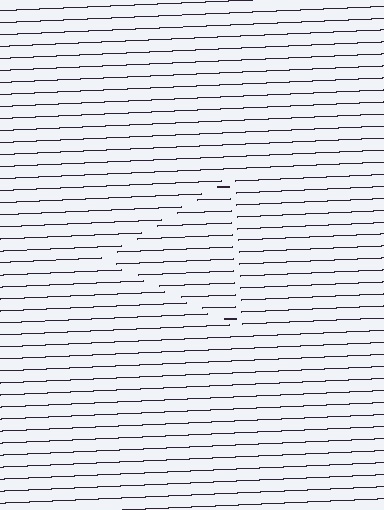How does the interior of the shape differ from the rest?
The interior of the shape contains the same grating, shifted by half a period — the contour is defined by the phase discontinuity where line-ends from the inner and outer gratings abut.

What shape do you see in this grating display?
An illusory triangle. The interior of the shape contains the same grating, shifted by half a period — the contour is defined by the phase discontinuity where line-ends from the inner and outer gratings abut.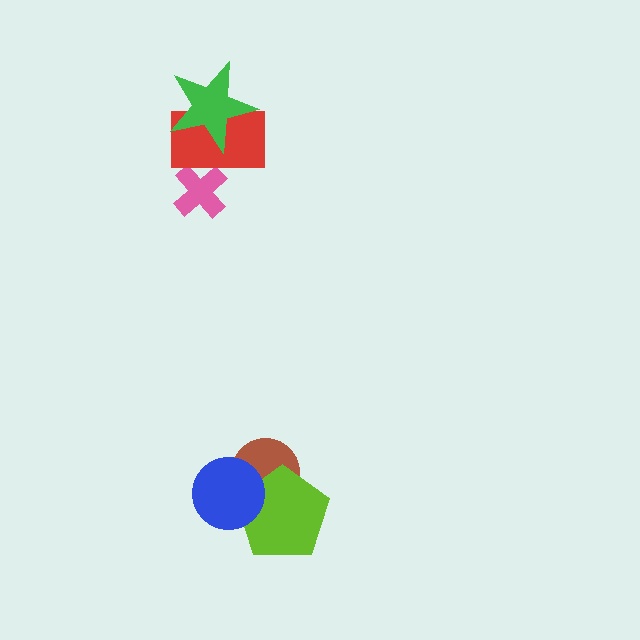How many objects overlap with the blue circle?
2 objects overlap with the blue circle.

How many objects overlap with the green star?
1 object overlaps with the green star.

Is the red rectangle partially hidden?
Yes, it is partially covered by another shape.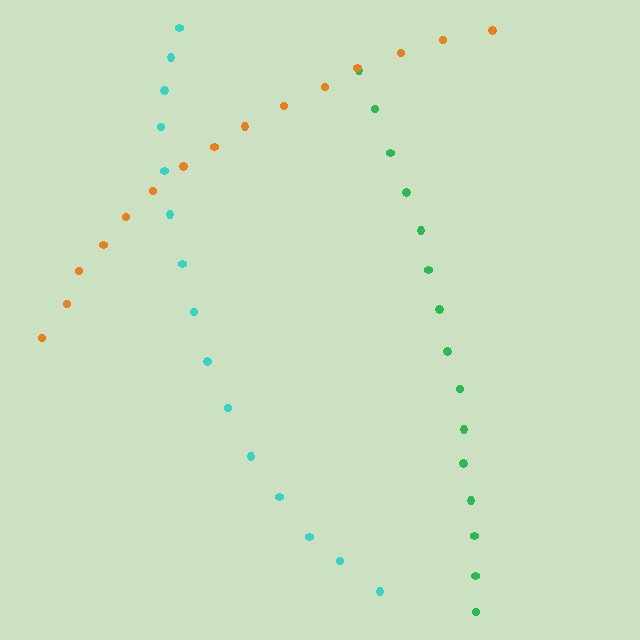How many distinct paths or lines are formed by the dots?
There are 3 distinct paths.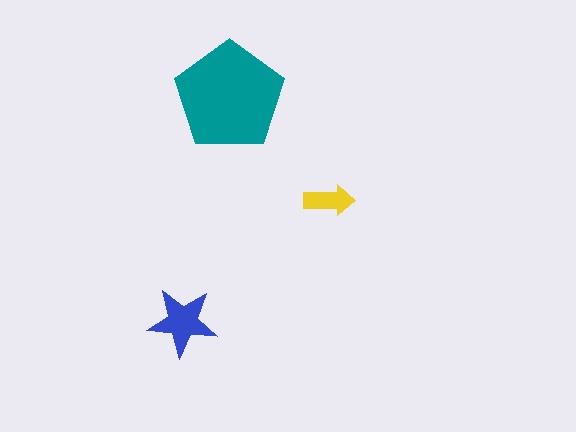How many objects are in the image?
There are 3 objects in the image.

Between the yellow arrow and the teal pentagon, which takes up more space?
The teal pentagon.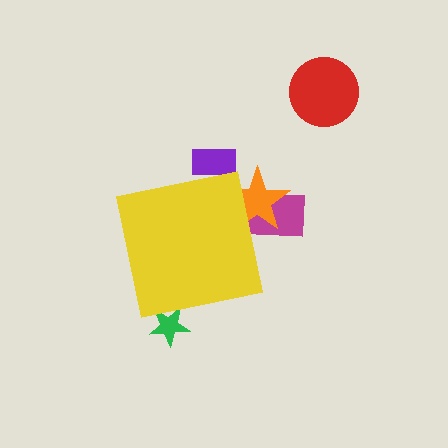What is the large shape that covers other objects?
A yellow square.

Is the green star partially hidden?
Yes, the green star is partially hidden behind the yellow square.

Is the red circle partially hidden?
No, the red circle is fully visible.